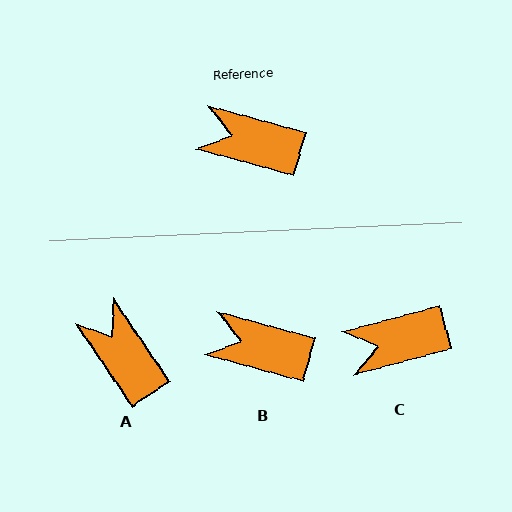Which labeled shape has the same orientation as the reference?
B.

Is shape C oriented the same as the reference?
No, it is off by about 30 degrees.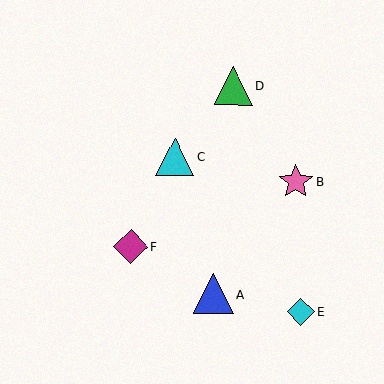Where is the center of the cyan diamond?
The center of the cyan diamond is at (301, 312).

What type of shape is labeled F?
Shape F is a magenta diamond.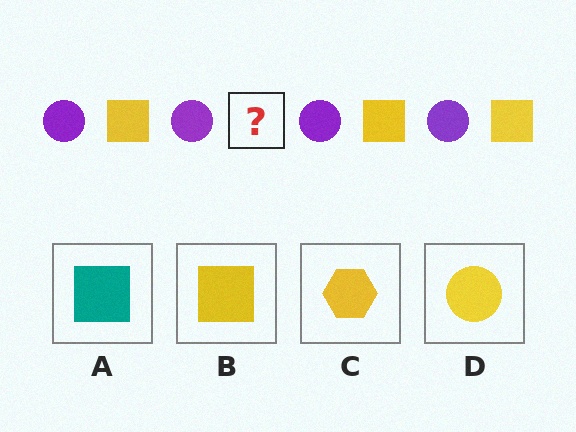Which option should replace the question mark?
Option B.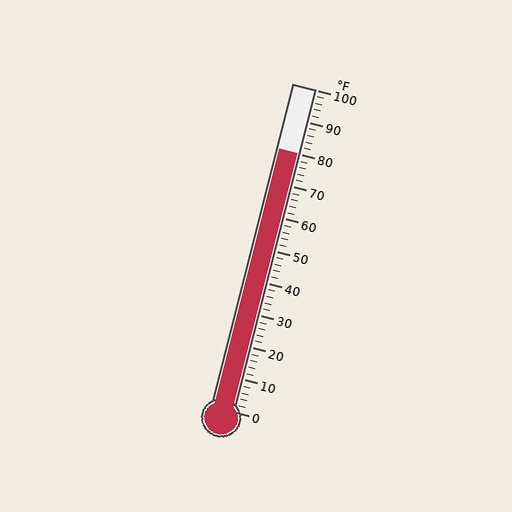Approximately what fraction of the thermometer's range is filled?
The thermometer is filled to approximately 80% of its range.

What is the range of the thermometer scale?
The thermometer scale ranges from 0°F to 100°F.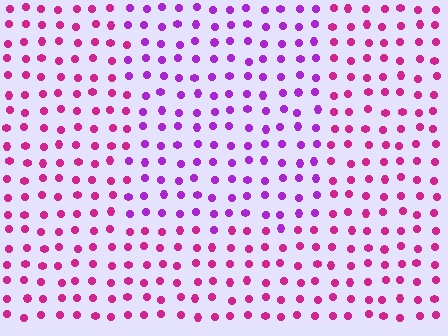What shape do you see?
I see a rectangle.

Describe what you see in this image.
The image is filled with small magenta elements in a uniform arrangement. A rectangle-shaped region is visible where the elements are tinted to a slightly different hue, forming a subtle color boundary.